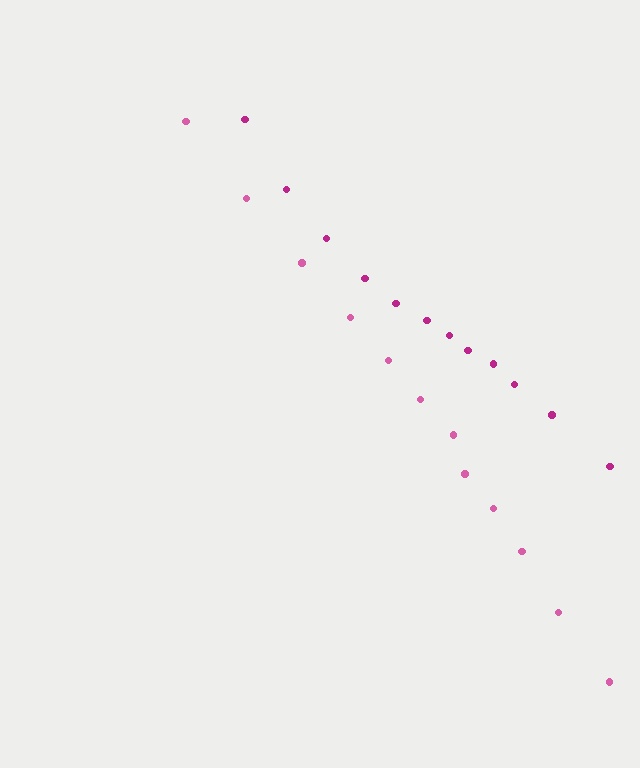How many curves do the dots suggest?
There are 2 distinct paths.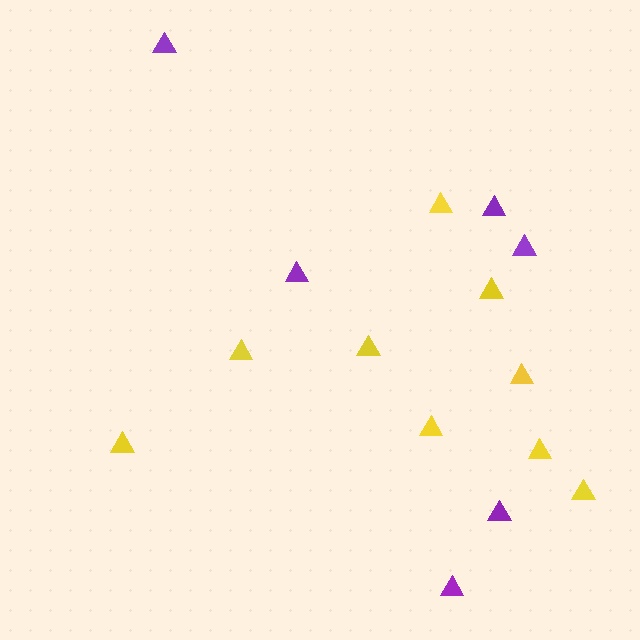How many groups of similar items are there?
There are 2 groups: one group of yellow triangles (9) and one group of purple triangles (6).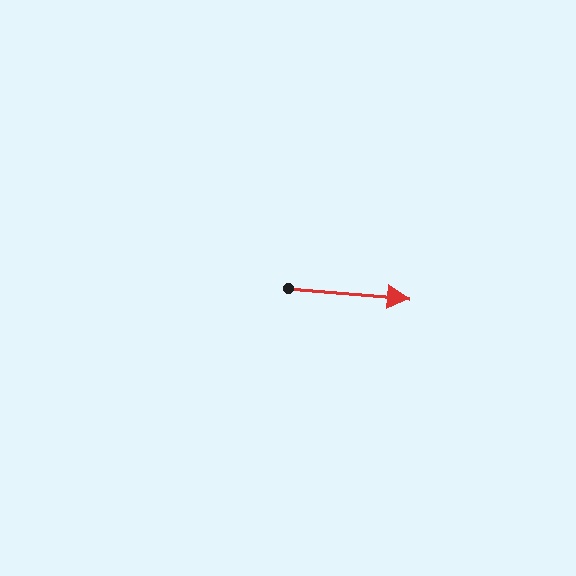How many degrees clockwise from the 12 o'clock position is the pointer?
Approximately 95 degrees.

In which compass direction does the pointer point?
East.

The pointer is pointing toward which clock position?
Roughly 3 o'clock.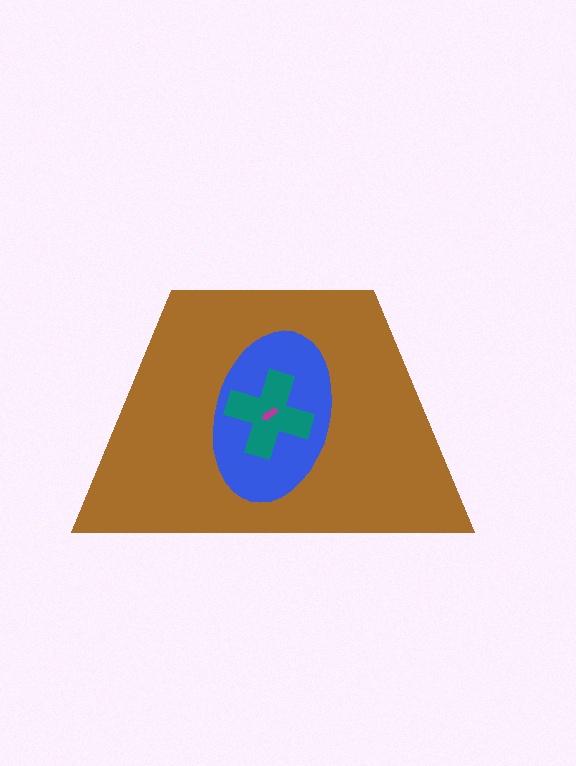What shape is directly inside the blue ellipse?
The teal cross.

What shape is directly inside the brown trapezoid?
The blue ellipse.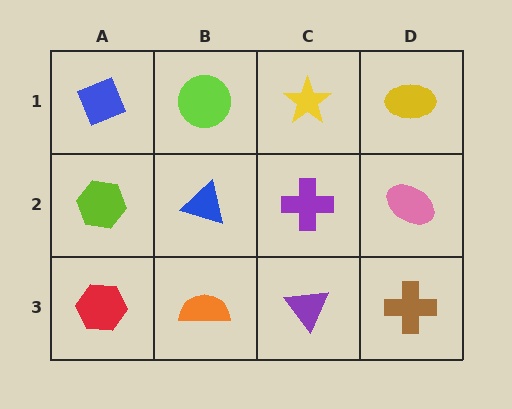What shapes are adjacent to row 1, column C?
A purple cross (row 2, column C), a lime circle (row 1, column B), a yellow ellipse (row 1, column D).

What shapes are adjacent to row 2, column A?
A blue diamond (row 1, column A), a red hexagon (row 3, column A), a blue triangle (row 2, column B).